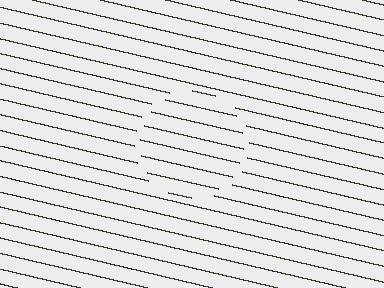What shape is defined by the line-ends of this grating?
An illusory circle. The interior of the shape contains the same grating, shifted by half a period — the contour is defined by the phase discontinuity where line-ends from the inner and outer gratings abut.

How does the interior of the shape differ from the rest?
The interior of the shape contains the same grating, shifted by half a period — the contour is defined by the phase discontinuity where line-ends from the inner and outer gratings abut.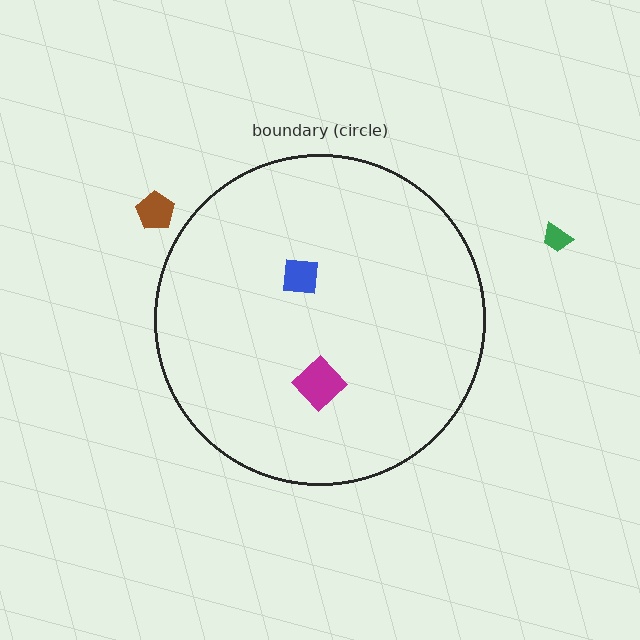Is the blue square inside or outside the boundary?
Inside.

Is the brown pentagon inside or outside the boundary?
Outside.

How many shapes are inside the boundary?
2 inside, 2 outside.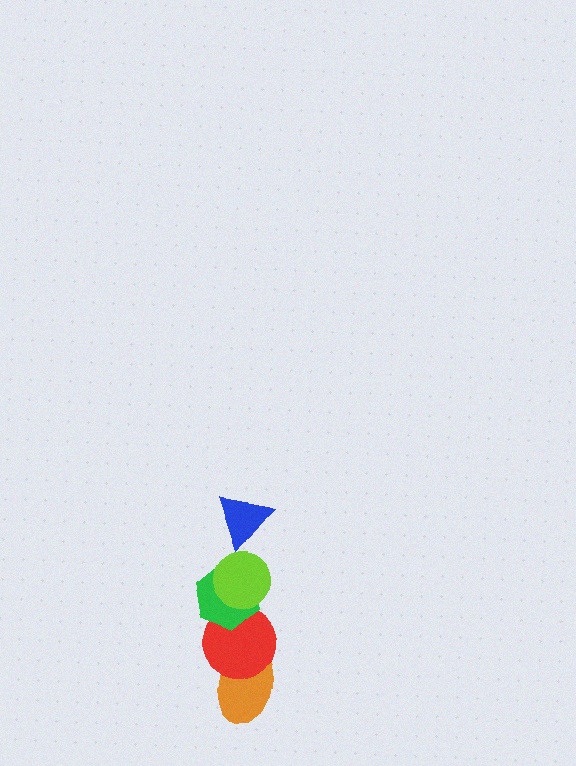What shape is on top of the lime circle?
The blue triangle is on top of the lime circle.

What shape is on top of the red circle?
The green hexagon is on top of the red circle.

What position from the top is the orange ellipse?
The orange ellipse is 5th from the top.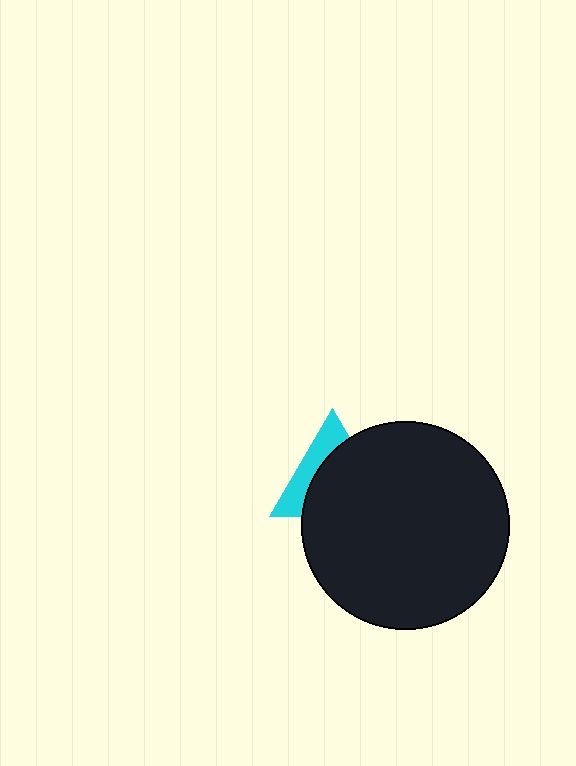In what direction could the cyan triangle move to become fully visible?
The cyan triangle could move toward the upper-left. That would shift it out from behind the black circle entirely.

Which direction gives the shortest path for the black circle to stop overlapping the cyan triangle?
Moving toward the lower-right gives the shortest separation.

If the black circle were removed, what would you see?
You would see the complete cyan triangle.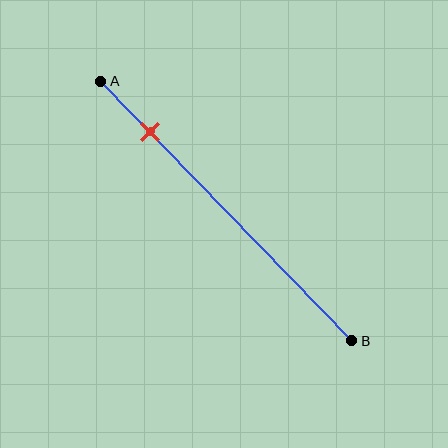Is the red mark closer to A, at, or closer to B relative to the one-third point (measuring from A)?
The red mark is closer to point A than the one-third point of segment AB.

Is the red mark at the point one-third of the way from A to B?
No, the mark is at about 20% from A, not at the 33% one-third point.